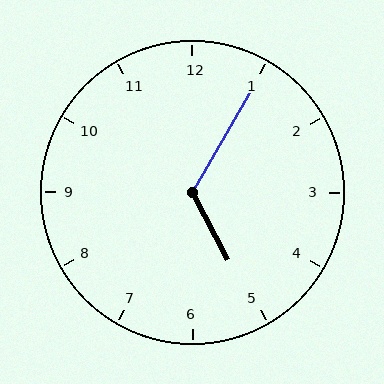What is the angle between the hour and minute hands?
Approximately 122 degrees.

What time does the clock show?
5:05.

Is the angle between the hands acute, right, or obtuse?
It is obtuse.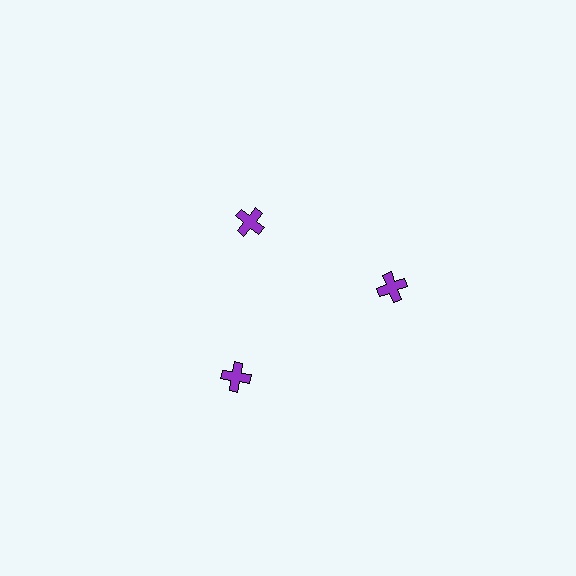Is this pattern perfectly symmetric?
No. The 3 purple crosses are arranged in a ring, but one element near the 11 o'clock position is pulled inward toward the center, breaking the 3-fold rotational symmetry.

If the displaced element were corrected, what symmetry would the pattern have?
It would have 3-fold rotational symmetry — the pattern would map onto itself every 120 degrees.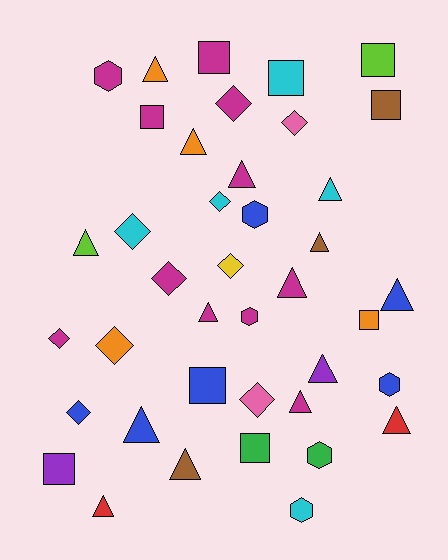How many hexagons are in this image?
There are 6 hexagons.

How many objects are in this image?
There are 40 objects.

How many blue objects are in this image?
There are 6 blue objects.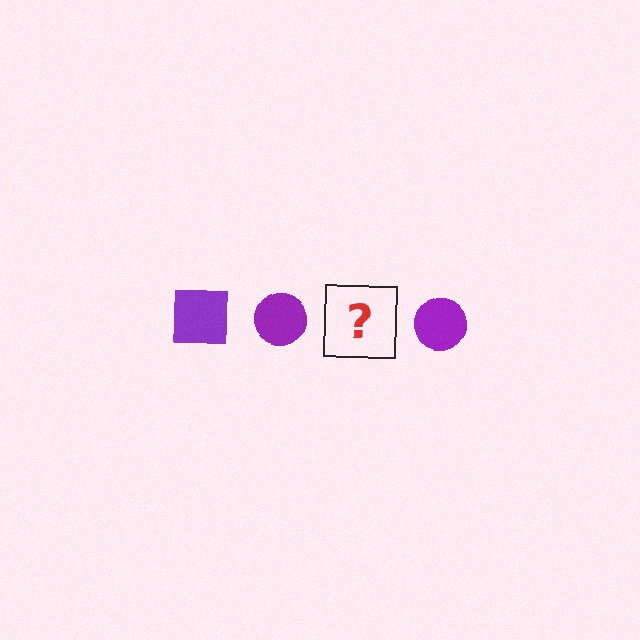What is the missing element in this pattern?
The missing element is a purple square.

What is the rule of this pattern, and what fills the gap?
The rule is that the pattern cycles through square, circle shapes in purple. The gap should be filled with a purple square.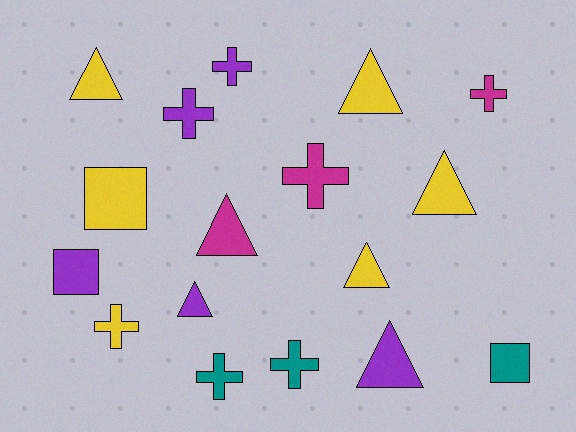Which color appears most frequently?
Yellow, with 6 objects.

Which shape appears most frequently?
Cross, with 7 objects.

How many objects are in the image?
There are 17 objects.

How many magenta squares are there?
There are no magenta squares.